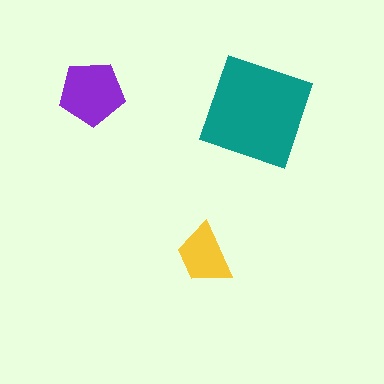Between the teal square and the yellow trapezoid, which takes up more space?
The teal square.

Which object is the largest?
The teal square.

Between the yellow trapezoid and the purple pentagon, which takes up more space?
The purple pentagon.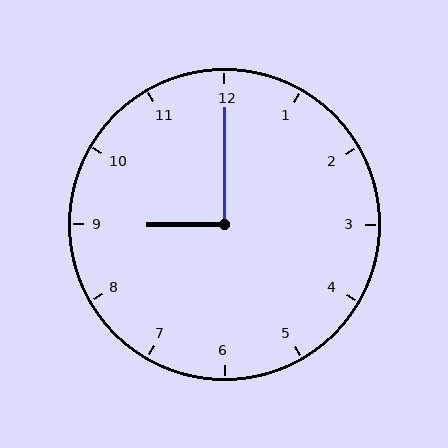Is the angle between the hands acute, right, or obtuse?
It is right.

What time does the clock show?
9:00.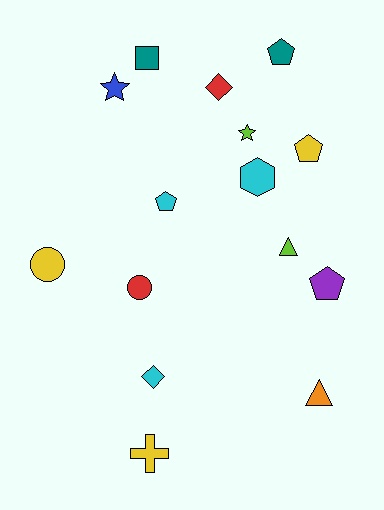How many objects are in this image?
There are 15 objects.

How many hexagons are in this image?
There is 1 hexagon.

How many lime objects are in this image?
There are 2 lime objects.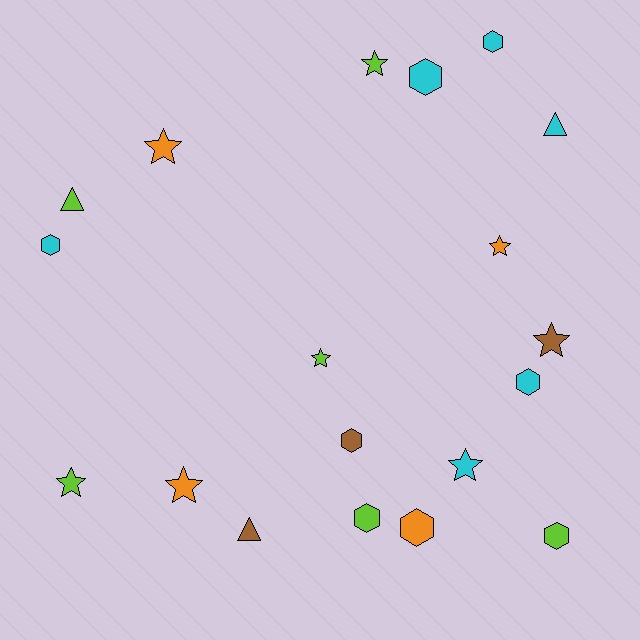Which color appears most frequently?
Cyan, with 6 objects.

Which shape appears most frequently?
Star, with 8 objects.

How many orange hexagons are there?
There is 1 orange hexagon.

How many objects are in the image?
There are 19 objects.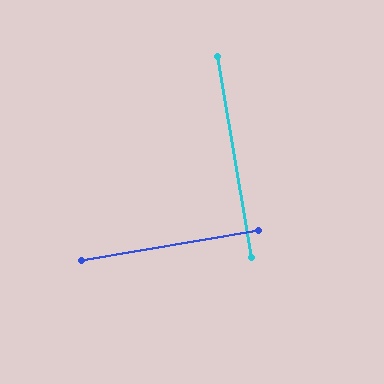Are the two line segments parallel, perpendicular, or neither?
Perpendicular — they meet at approximately 90°.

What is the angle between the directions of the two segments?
Approximately 90 degrees.